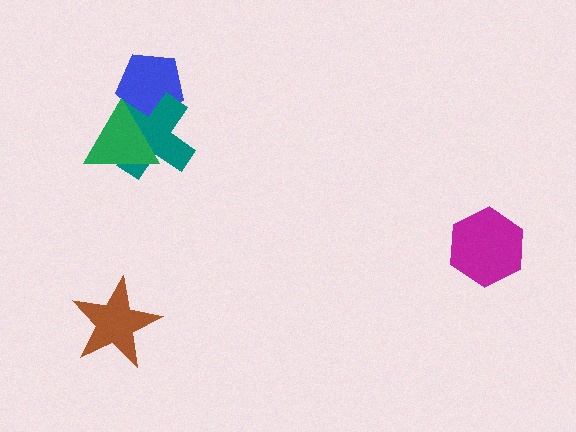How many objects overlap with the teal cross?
2 objects overlap with the teal cross.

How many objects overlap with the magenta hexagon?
0 objects overlap with the magenta hexagon.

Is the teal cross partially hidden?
Yes, it is partially covered by another shape.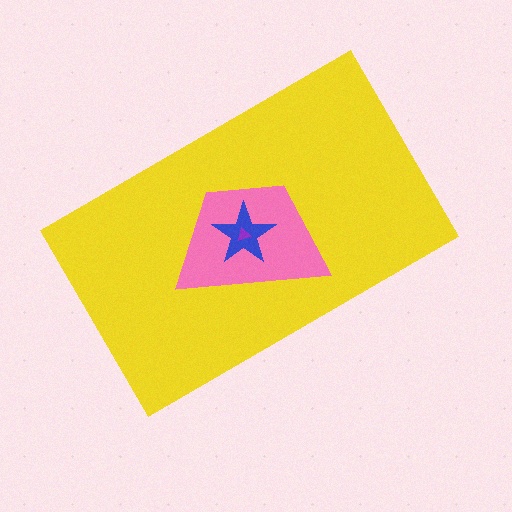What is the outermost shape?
The yellow rectangle.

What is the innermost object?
The purple triangle.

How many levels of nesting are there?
4.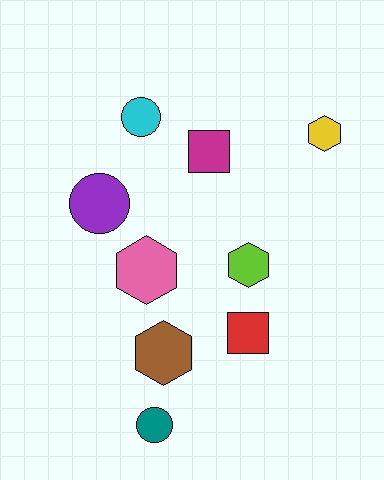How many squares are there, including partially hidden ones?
There are 2 squares.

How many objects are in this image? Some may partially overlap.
There are 9 objects.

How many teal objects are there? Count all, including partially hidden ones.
There is 1 teal object.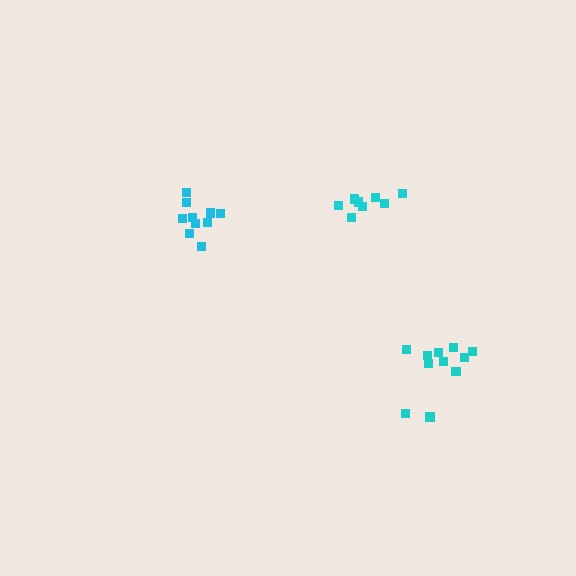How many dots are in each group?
Group 1: 11 dots, Group 2: 8 dots, Group 3: 10 dots (29 total).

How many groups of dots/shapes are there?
There are 3 groups.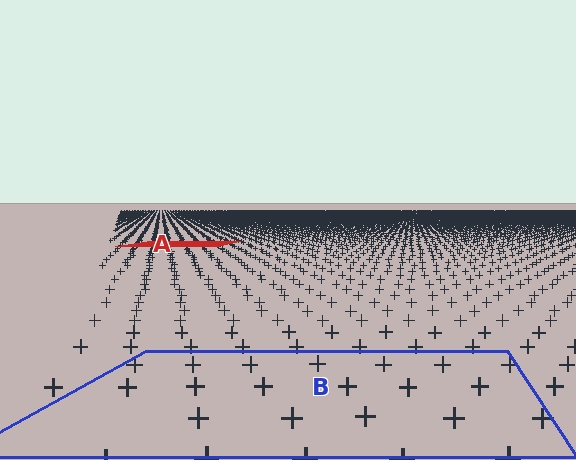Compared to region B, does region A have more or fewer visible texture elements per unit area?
Region A has more texture elements per unit area — they are packed more densely because it is farther away.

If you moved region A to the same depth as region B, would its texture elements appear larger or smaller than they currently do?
They would appear larger. At a closer depth, the same texture elements are projected at a bigger on-screen size.